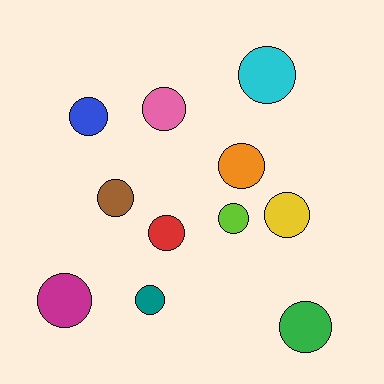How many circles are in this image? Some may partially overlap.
There are 11 circles.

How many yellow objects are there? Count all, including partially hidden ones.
There is 1 yellow object.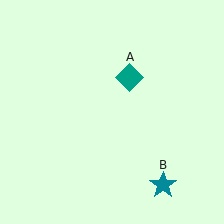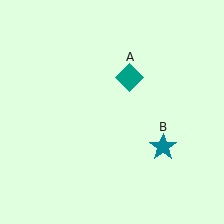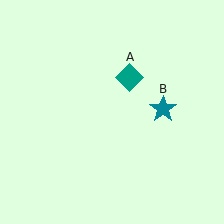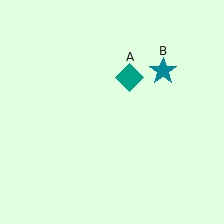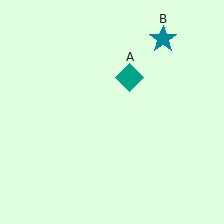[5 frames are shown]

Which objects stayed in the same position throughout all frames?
Teal diamond (object A) remained stationary.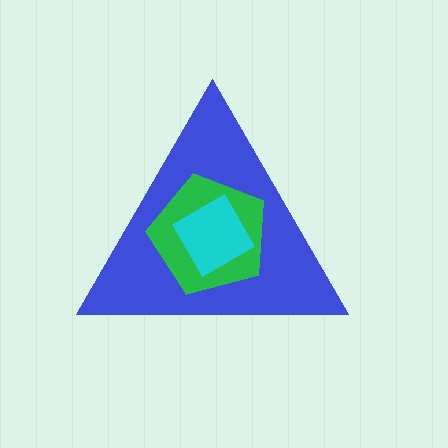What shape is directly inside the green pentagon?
The cyan diamond.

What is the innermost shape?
The cyan diamond.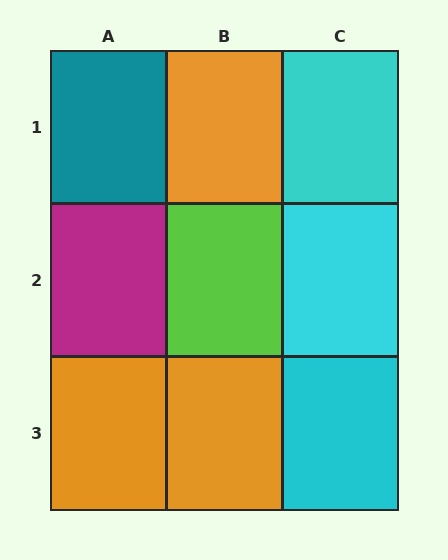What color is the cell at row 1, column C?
Cyan.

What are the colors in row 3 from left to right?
Orange, orange, cyan.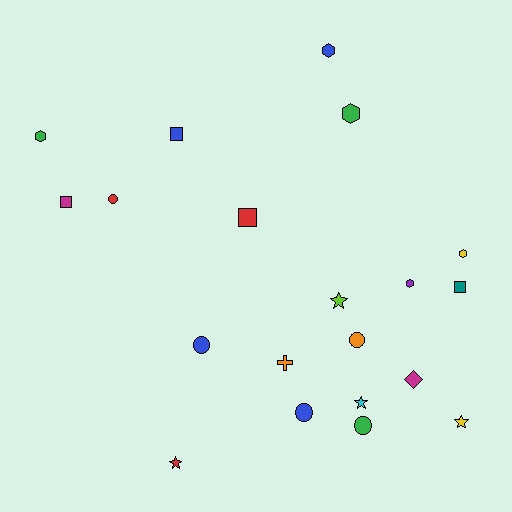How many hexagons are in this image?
There are 5 hexagons.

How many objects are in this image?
There are 20 objects.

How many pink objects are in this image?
There are no pink objects.